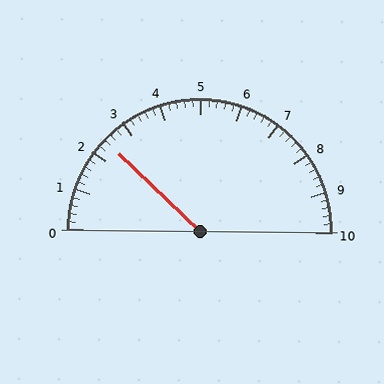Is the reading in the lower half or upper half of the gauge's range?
The reading is in the lower half of the range (0 to 10).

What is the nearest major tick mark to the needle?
The nearest major tick mark is 2.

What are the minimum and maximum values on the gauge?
The gauge ranges from 0 to 10.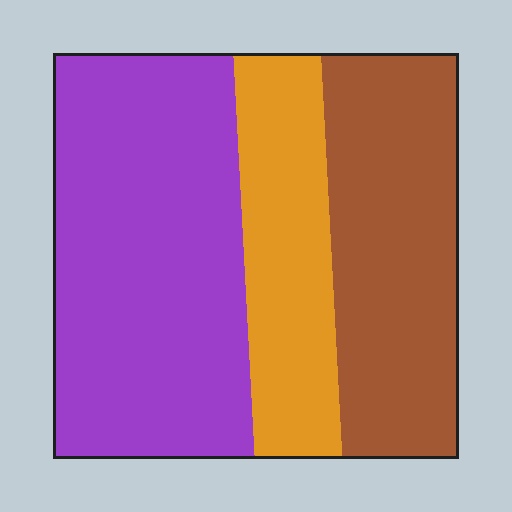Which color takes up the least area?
Orange, at roughly 20%.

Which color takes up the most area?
Purple, at roughly 45%.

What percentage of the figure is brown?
Brown covers about 30% of the figure.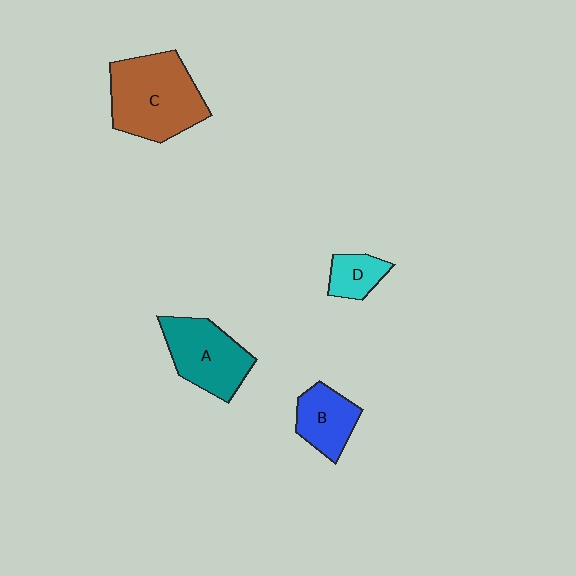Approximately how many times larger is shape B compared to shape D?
Approximately 1.5 times.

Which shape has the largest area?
Shape C (brown).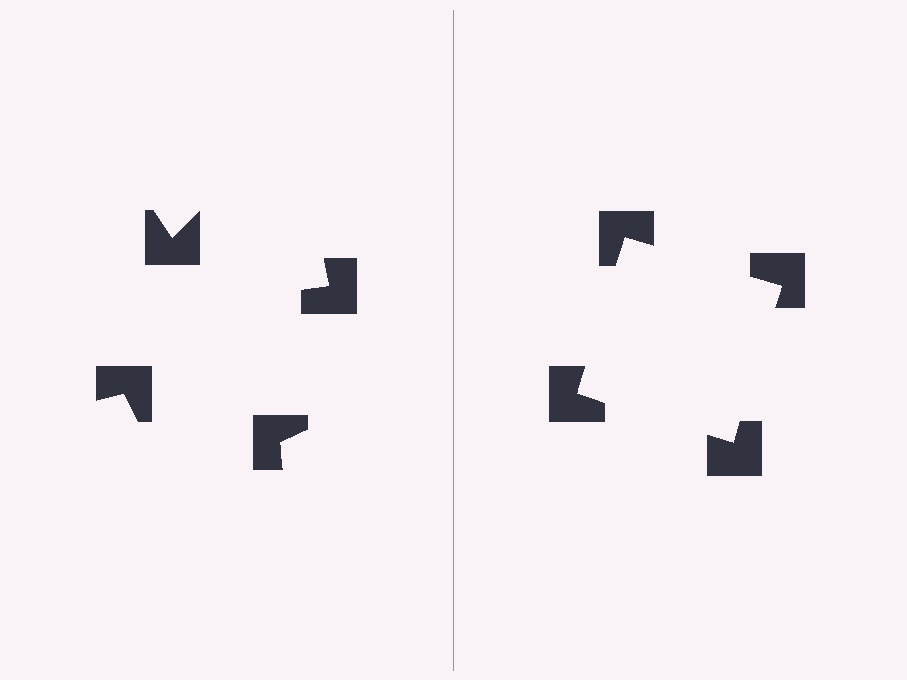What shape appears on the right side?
An illusory square.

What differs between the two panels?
The notched squares are positioned identically on both sides; only the wedge orientations differ. On the right they align to a square; on the left they are misaligned.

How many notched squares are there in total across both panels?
8 — 4 on each side.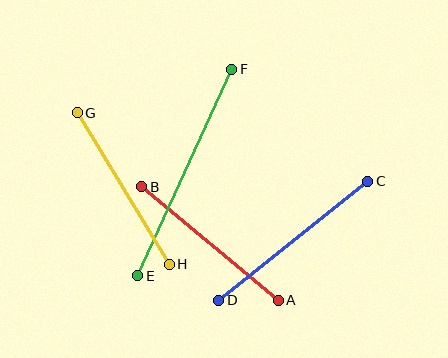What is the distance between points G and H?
The distance is approximately 177 pixels.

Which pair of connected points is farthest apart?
Points E and F are farthest apart.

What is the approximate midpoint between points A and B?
The midpoint is at approximately (210, 243) pixels.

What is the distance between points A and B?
The distance is approximately 178 pixels.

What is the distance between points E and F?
The distance is approximately 227 pixels.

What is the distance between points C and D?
The distance is approximately 191 pixels.